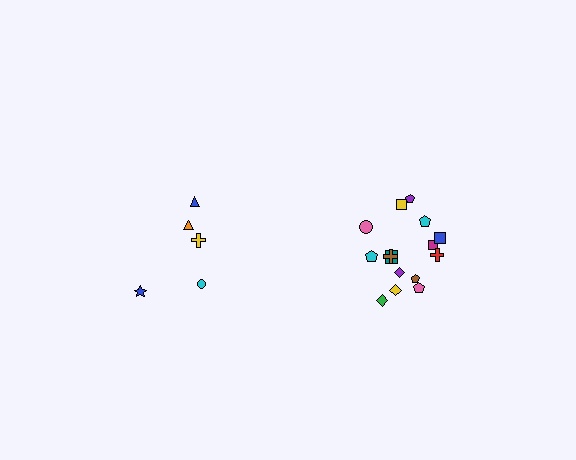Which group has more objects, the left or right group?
The right group.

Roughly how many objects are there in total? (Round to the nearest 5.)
Roughly 20 objects in total.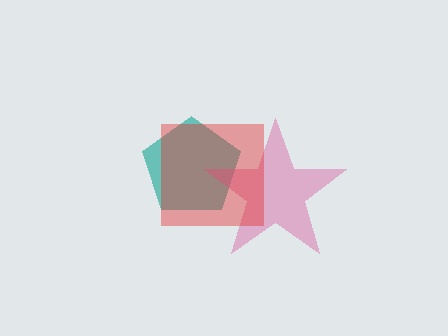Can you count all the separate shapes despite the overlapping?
Yes, there are 3 separate shapes.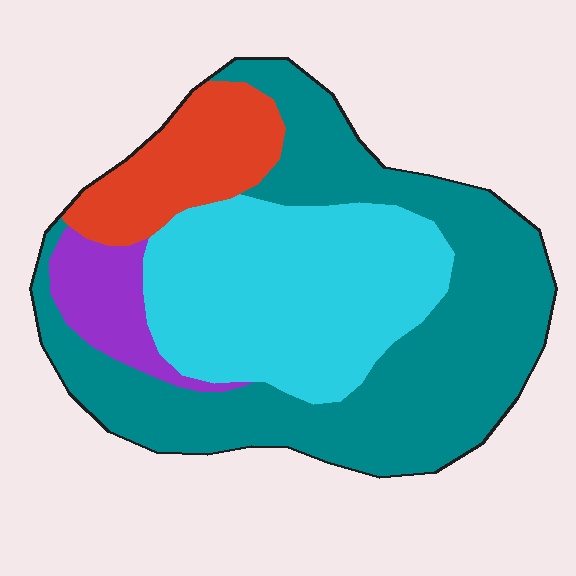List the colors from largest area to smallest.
From largest to smallest: teal, cyan, red, purple.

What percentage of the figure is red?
Red takes up about one eighth (1/8) of the figure.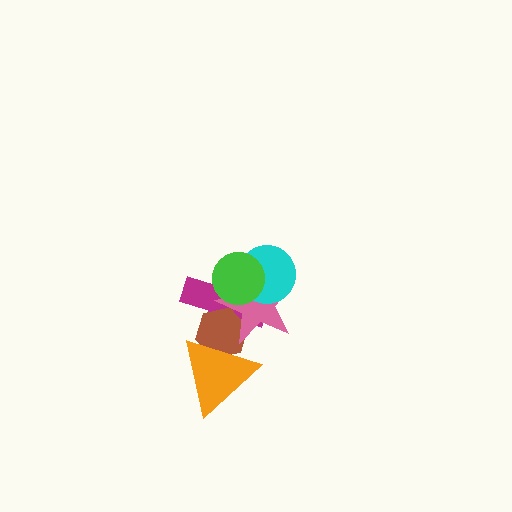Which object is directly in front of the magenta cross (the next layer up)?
The brown hexagon is directly in front of the magenta cross.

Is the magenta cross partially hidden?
Yes, it is partially covered by another shape.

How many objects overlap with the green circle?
3 objects overlap with the green circle.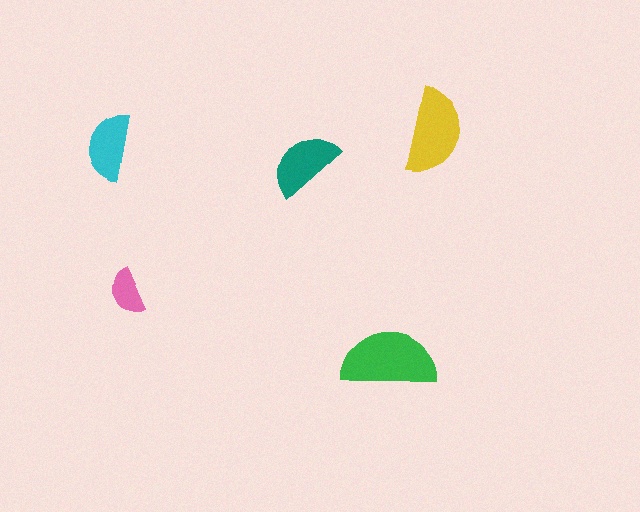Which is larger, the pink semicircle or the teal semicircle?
The teal one.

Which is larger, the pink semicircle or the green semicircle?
The green one.